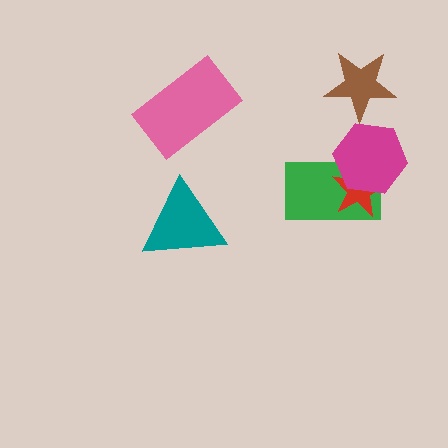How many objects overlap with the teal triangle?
0 objects overlap with the teal triangle.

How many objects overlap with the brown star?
0 objects overlap with the brown star.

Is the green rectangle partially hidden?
Yes, it is partially covered by another shape.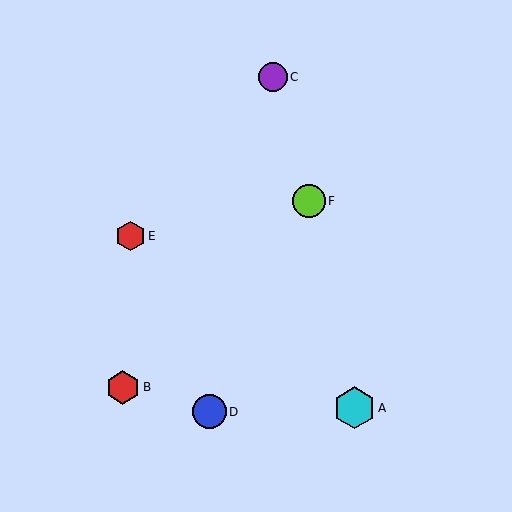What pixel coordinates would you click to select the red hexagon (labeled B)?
Click at (123, 387) to select the red hexagon B.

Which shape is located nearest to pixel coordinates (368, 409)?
The cyan hexagon (labeled A) at (354, 408) is nearest to that location.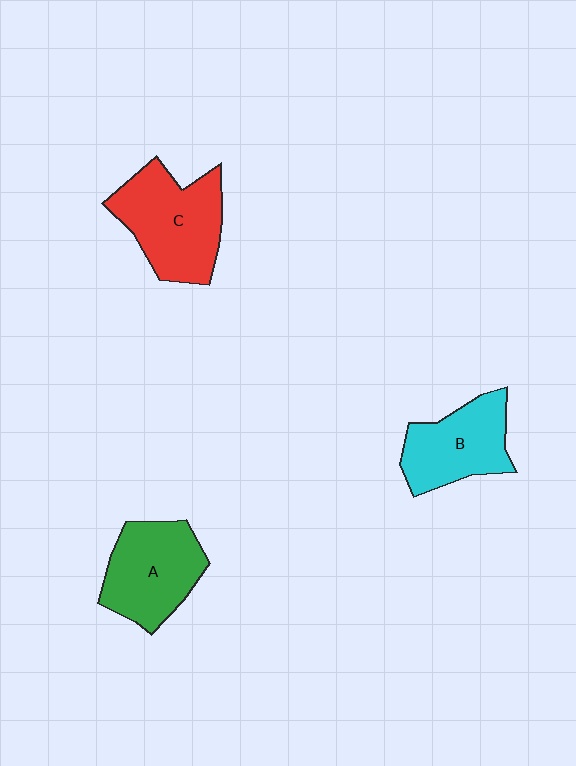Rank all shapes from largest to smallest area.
From largest to smallest: C (red), A (green), B (cyan).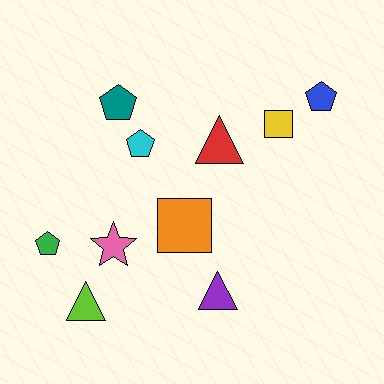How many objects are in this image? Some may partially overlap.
There are 10 objects.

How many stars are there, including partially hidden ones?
There is 1 star.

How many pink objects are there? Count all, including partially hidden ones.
There is 1 pink object.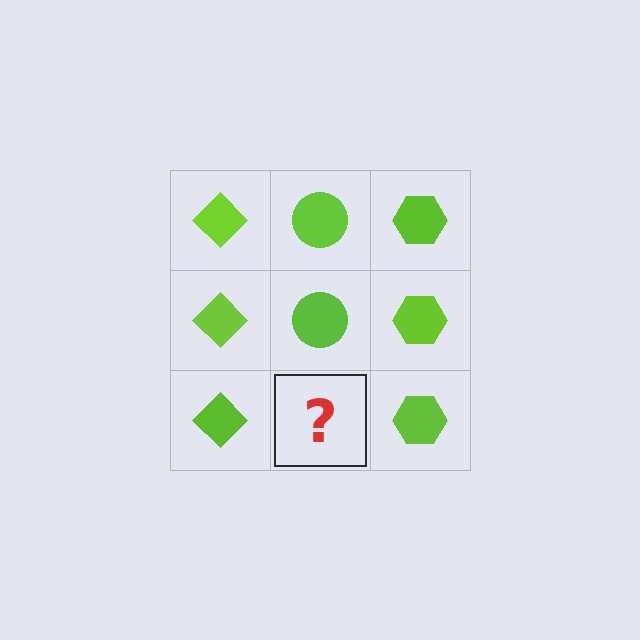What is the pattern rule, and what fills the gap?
The rule is that each column has a consistent shape. The gap should be filled with a lime circle.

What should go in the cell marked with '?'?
The missing cell should contain a lime circle.